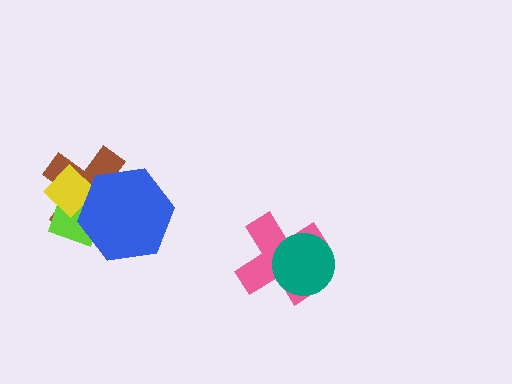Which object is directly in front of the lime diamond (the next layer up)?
The yellow diamond is directly in front of the lime diamond.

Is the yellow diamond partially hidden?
Yes, it is partially covered by another shape.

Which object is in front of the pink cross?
The teal circle is in front of the pink cross.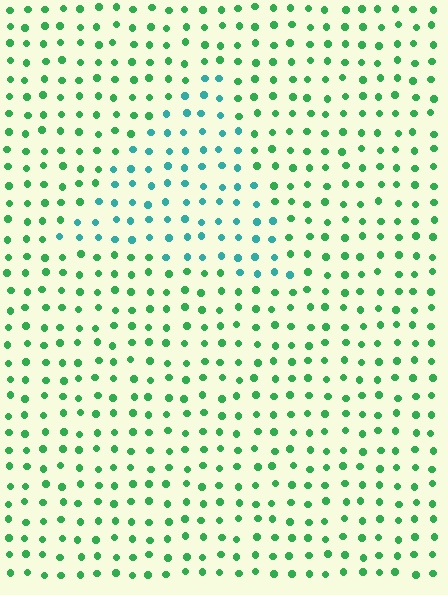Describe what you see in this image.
The image is filled with small green elements in a uniform arrangement. A triangle-shaped region is visible where the elements are tinted to a slightly different hue, forming a subtle color boundary.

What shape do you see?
I see a triangle.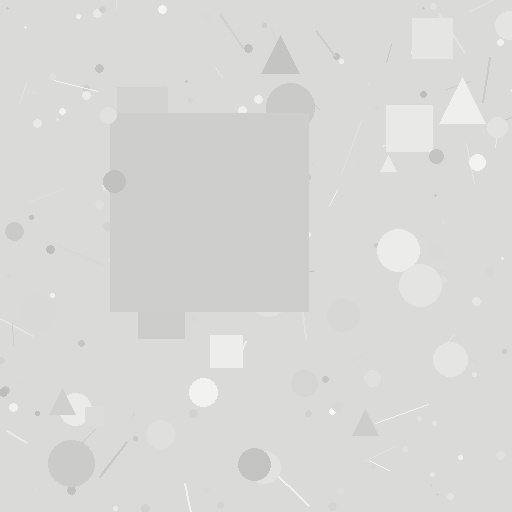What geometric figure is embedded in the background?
A square is embedded in the background.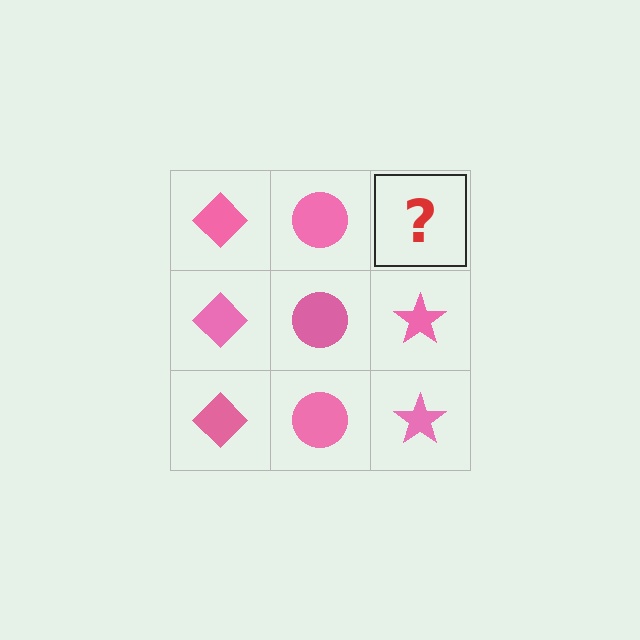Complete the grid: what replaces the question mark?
The question mark should be replaced with a pink star.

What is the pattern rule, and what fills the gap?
The rule is that each column has a consistent shape. The gap should be filled with a pink star.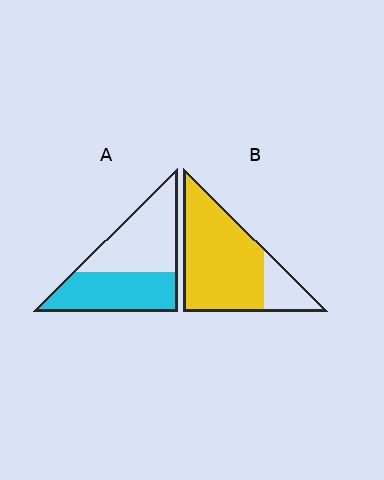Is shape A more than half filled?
Roughly half.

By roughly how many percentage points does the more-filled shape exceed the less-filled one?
By roughly 30 percentage points (B over A).